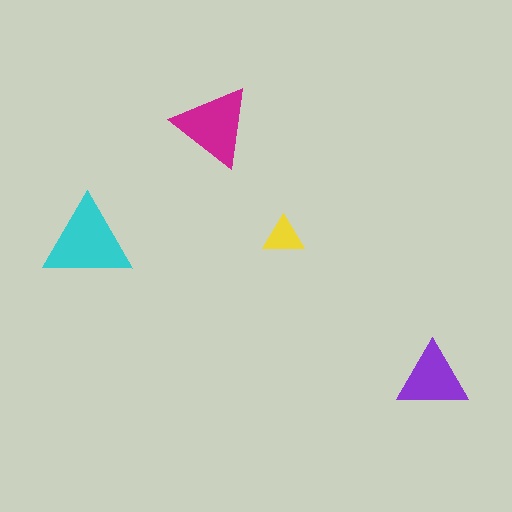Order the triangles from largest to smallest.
the cyan one, the magenta one, the purple one, the yellow one.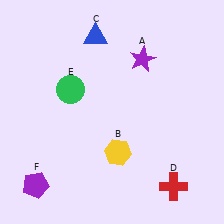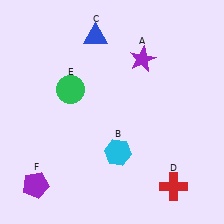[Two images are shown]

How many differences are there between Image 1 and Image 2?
There is 1 difference between the two images.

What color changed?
The hexagon (B) changed from yellow in Image 1 to cyan in Image 2.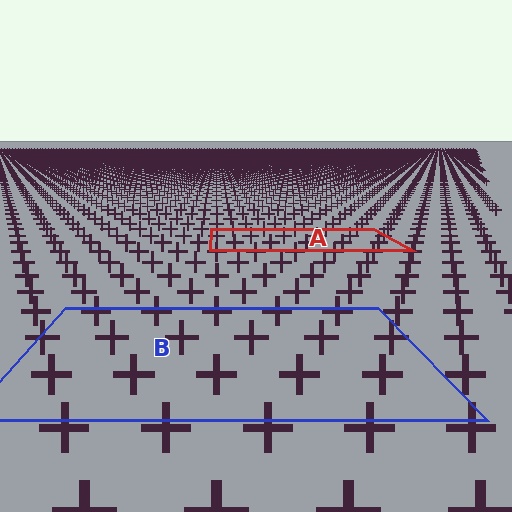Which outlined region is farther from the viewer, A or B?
Region A is farther from the viewer — the texture elements inside it appear smaller and more densely packed.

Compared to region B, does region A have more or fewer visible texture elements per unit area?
Region A has more texture elements per unit area — they are packed more densely because it is farther away.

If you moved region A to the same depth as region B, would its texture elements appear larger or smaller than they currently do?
They would appear larger. At a closer depth, the same texture elements are projected at a bigger on-screen size.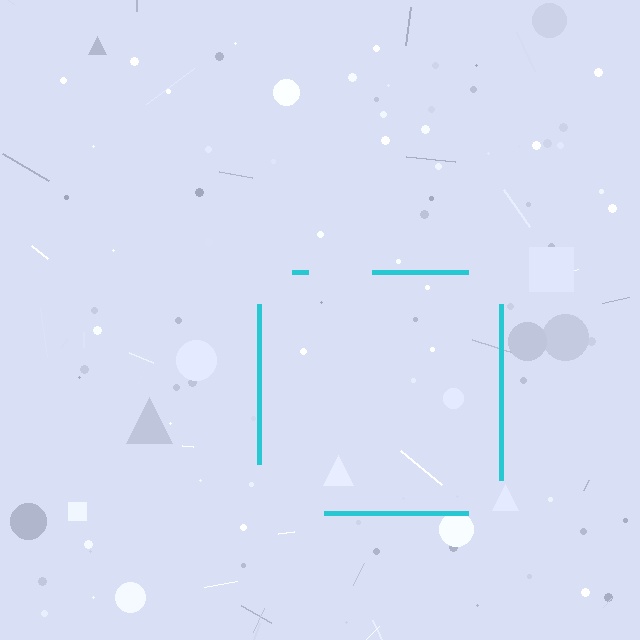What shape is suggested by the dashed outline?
The dashed outline suggests a square.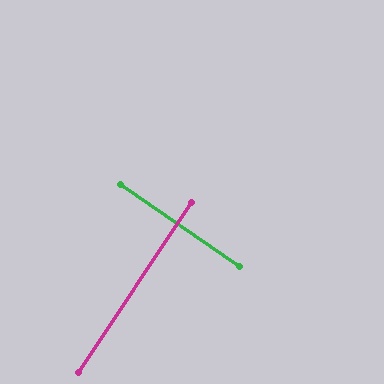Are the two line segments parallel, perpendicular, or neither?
Perpendicular — they meet at approximately 89°.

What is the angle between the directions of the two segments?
Approximately 89 degrees.